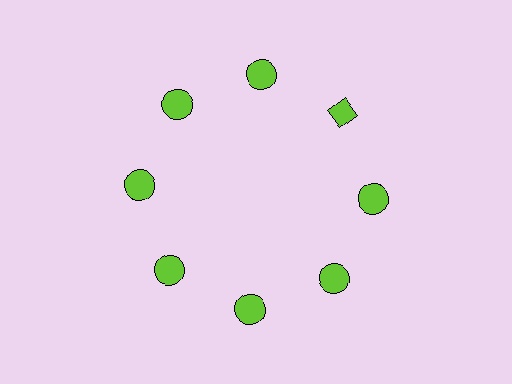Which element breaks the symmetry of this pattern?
The lime diamond at roughly the 2 o'clock position breaks the symmetry. All other shapes are lime circles.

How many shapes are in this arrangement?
There are 8 shapes arranged in a ring pattern.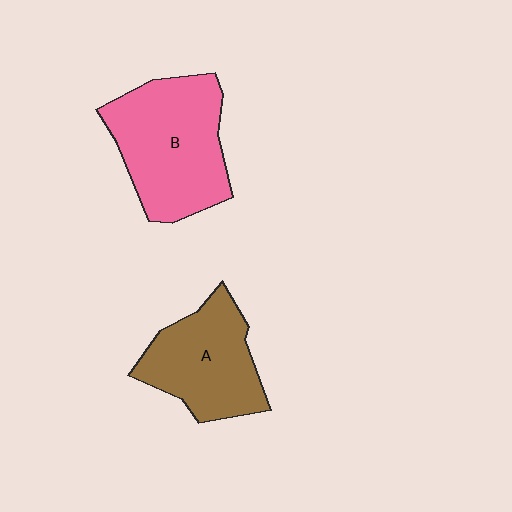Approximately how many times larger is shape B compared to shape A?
Approximately 1.3 times.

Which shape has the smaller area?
Shape A (brown).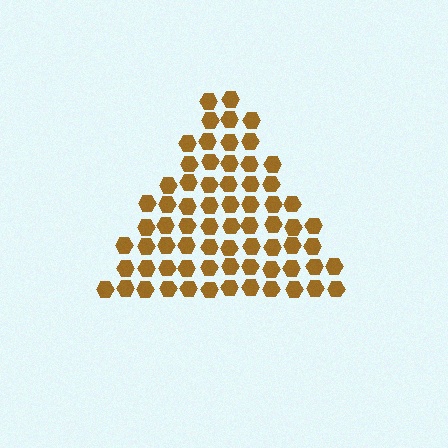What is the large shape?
The large shape is a triangle.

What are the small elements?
The small elements are hexagons.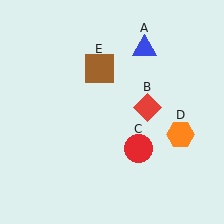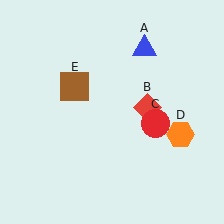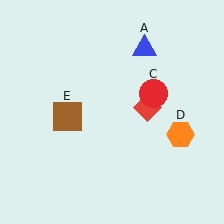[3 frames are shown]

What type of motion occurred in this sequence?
The red circle (object C), brown square (object E) rotated counterclockwise around the center of the scene.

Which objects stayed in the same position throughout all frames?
Blue triangle (object A) and red diamond (object B) and orange hexagon (object D) remained stationary.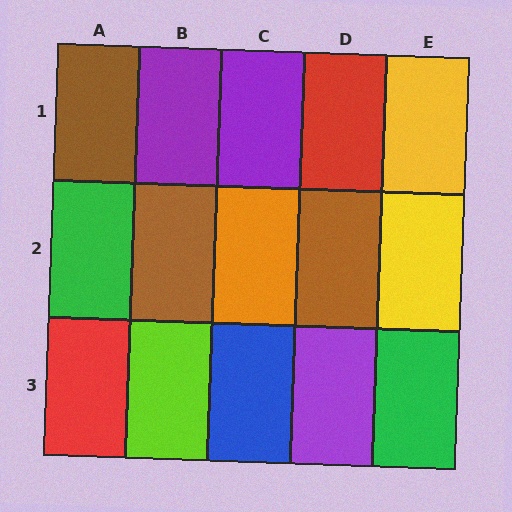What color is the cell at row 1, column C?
Purple.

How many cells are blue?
1 cell is blue.